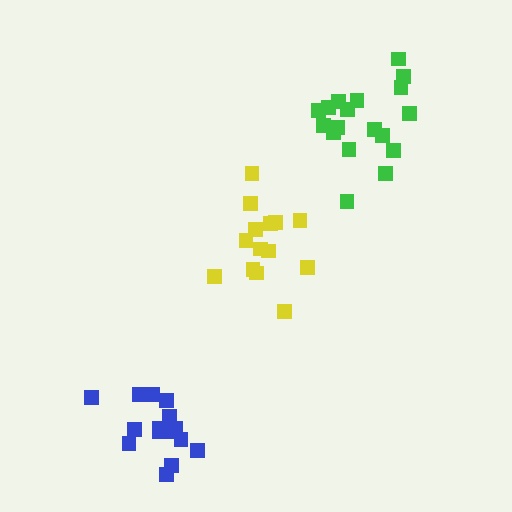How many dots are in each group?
Group 1: 18 dots, Group 2: 14 dots, Group 3: 15 dots (47 total).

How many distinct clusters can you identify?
There are 3 distinct clusters.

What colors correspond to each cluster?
The clusters are colored: green, yellow, blue.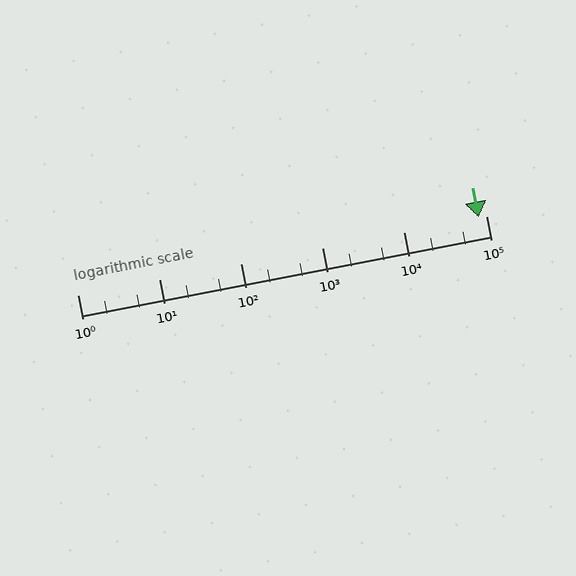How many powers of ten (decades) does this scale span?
The scale spans 5 decades, from 1 to 100000.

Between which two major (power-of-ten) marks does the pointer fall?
The pointer is between 10000 and 100000.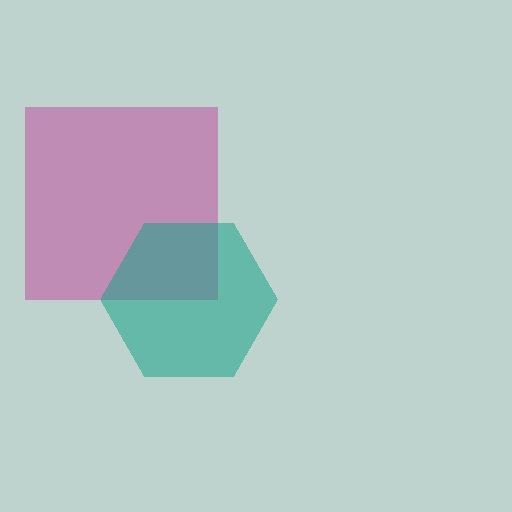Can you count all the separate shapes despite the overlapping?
Yes, there are 2 separate shapes.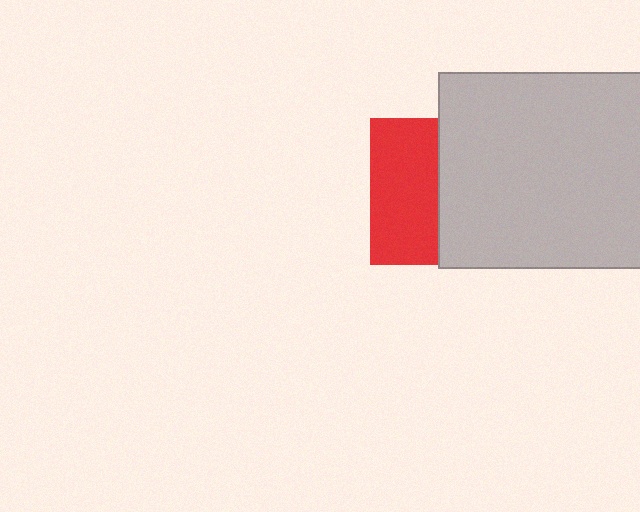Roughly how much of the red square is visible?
About half of it is visible (roughly 47%).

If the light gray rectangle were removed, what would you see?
You would see the complete red square.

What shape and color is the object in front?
The object in front is a light gray rectangle.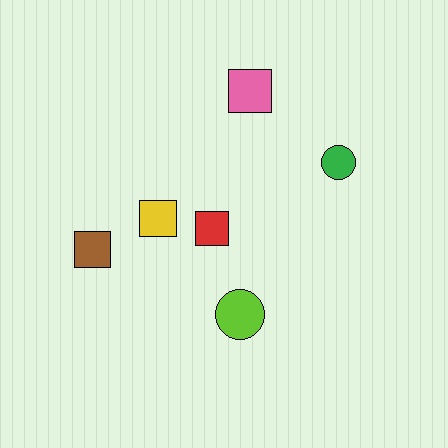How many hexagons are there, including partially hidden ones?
There are no hexagons.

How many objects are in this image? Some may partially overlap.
There are 6 objects.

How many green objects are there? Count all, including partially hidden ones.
There is 1 green object.